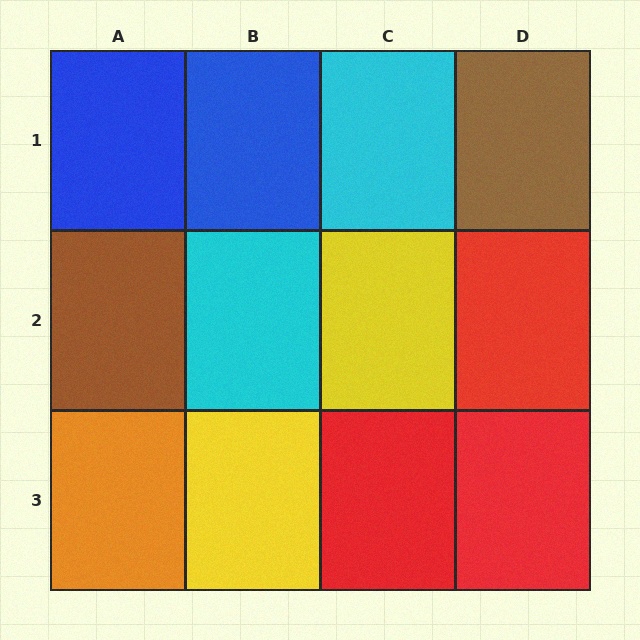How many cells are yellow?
2 cells are yellow.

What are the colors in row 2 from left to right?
Brown, cyan, yellow, red.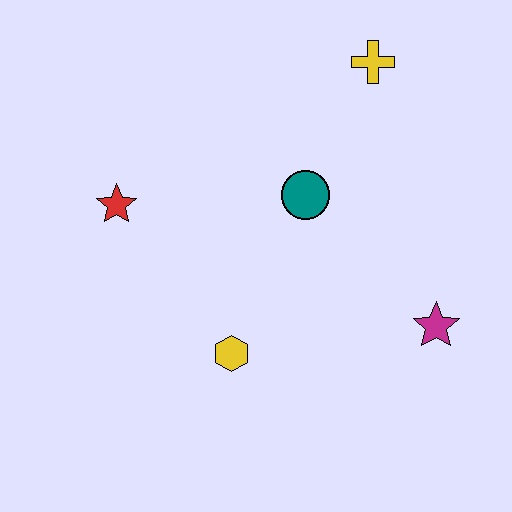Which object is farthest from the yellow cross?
The yellow hexagon is farthest from the yellow cross.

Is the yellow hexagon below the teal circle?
Yes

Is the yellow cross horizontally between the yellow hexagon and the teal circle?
No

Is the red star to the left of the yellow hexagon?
Yes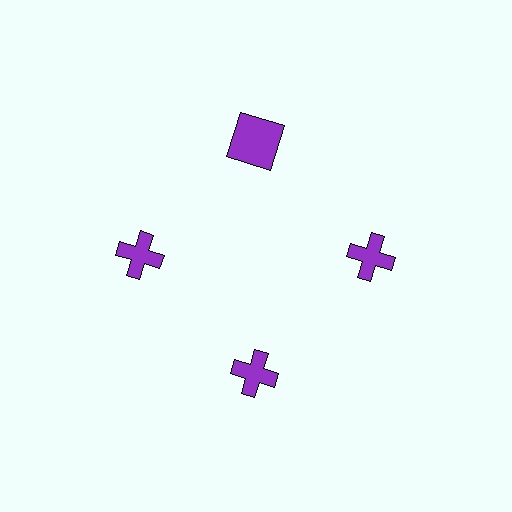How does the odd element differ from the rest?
It has a different shape: square instead of cross.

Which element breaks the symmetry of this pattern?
The purple square at roughly the 12 o'clock position breaks the symmetry. All other shapes are purple crosses.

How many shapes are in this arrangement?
There are 4 shapes arranged in a ring pattern.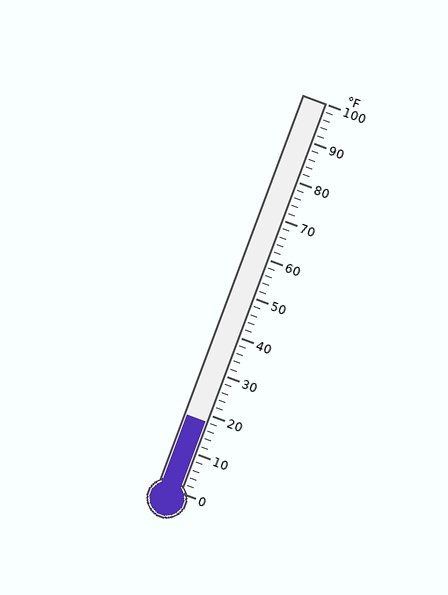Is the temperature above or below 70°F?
The temperature is below 70°F.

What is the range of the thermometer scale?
The thermometer scale ranges from 0°F to 100°F.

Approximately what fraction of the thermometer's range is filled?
The thermometer is filled to approximately 20% of its range.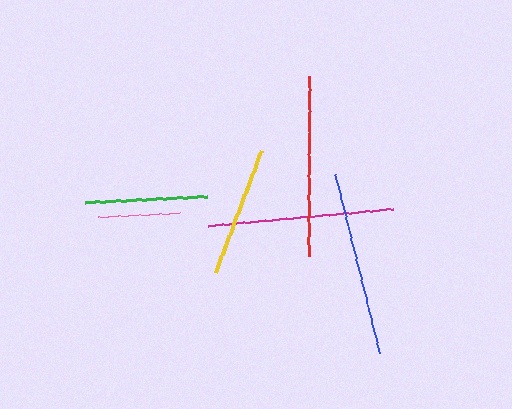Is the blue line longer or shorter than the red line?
The blue line is longer than the red line.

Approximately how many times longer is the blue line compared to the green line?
The blue line is approximately 1.5 times the length of the green line.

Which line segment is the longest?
The magenta line is the longest at approximately 186 pixels.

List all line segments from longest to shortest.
From longest to shortest: magenta, blue, red, yellow, green, pink.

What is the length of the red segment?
The red segment is approximately 180 pixels long.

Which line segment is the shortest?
The pink line is the shortest at approximately 82 pixels.